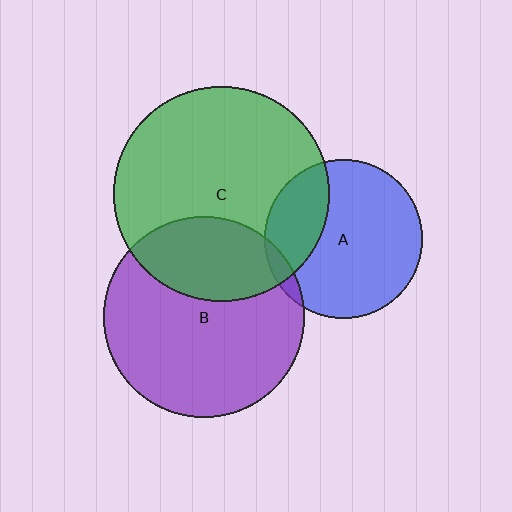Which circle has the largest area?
Circle C (green).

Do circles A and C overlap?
Yes.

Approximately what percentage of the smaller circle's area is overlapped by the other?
Approximately 25%.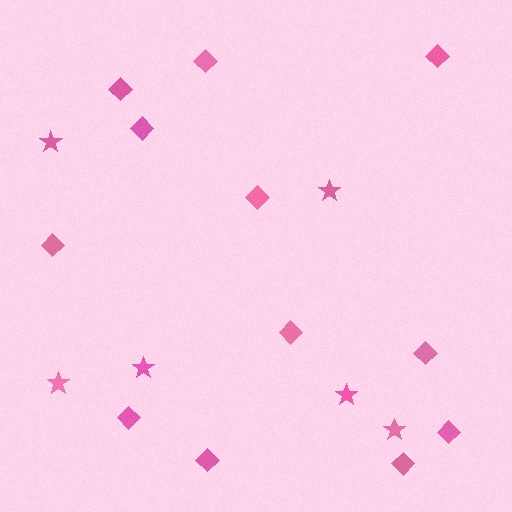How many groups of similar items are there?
There are 2 groups: one group of diamonds (12) and one group of stars (6).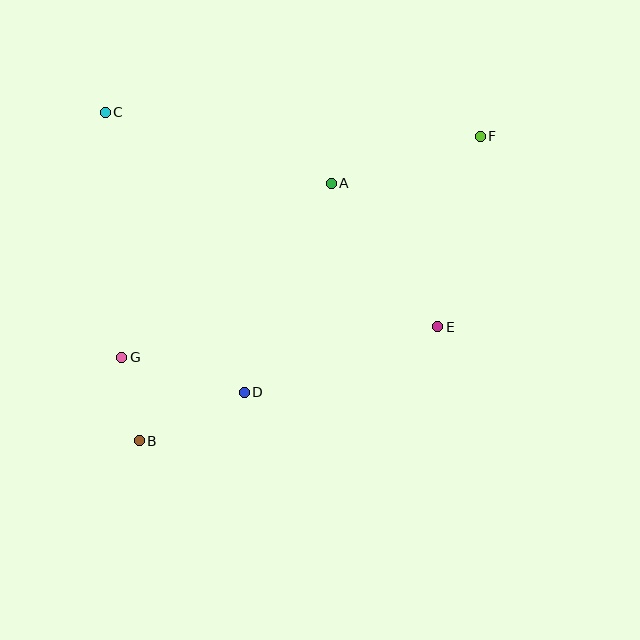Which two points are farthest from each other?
Points B and F are farthest from each other.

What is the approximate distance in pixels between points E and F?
The distance between E and F is approximately 195 pixels.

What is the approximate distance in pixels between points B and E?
The distance between B and E is approximately 319 pixels.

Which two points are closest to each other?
Points B and G are closest to each other.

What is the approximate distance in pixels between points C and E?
The distance between C and E is approximately 395 pixels.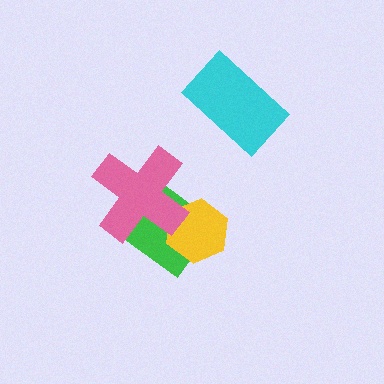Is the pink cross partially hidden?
No, no other shape covers it.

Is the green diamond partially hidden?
Yes, it is partially covered by another shape.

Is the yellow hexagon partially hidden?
Yes, it is partially covered by another shape.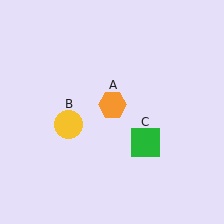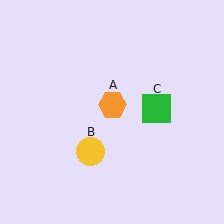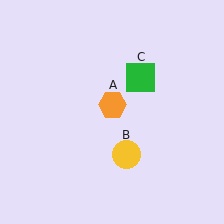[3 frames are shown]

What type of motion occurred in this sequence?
The yellow circle (object B), green square (object C) rotated counterclockwise around the center of the scene.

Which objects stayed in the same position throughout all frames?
Orange hexagon (object A) remained stationary.